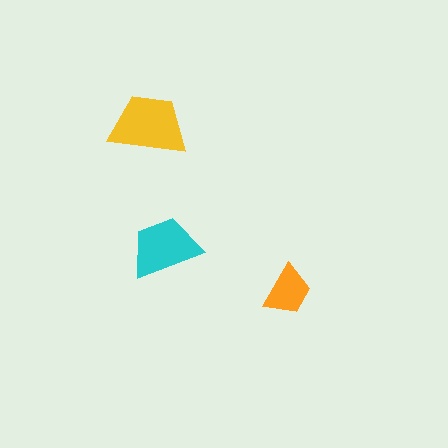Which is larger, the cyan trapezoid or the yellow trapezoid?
The yellow one.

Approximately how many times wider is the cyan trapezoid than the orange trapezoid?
About 1.5 times wider.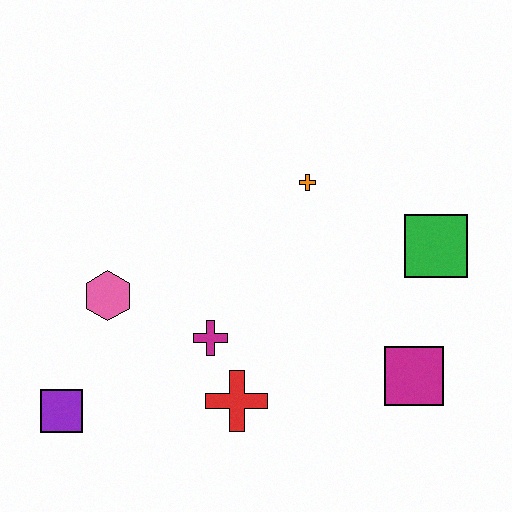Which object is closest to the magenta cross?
The red cross is closest to the magenta cross.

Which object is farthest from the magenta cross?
The green square is farthest from the magenta cross.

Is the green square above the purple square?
Yes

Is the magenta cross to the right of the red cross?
No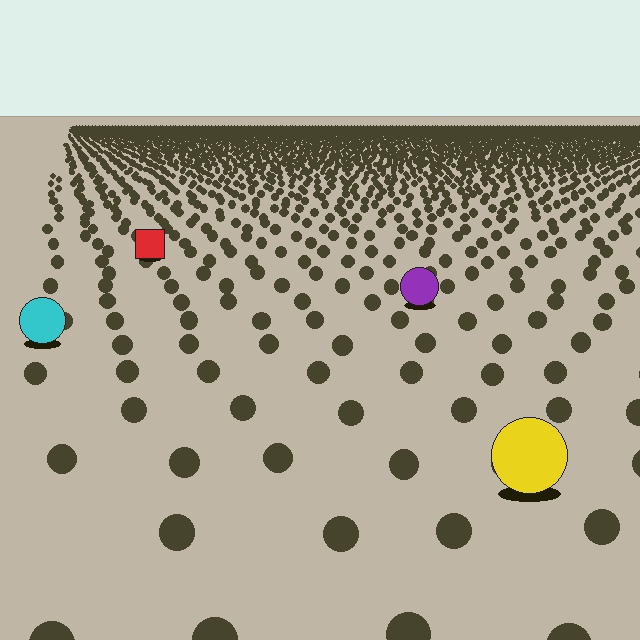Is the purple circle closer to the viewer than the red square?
Yes. The purple circle is closer — you can tell from the texture gradient: the ground texture is coarser near it.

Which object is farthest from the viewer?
The red square is farthest from the viewer. It appears smaller and the ground texture around it is denser.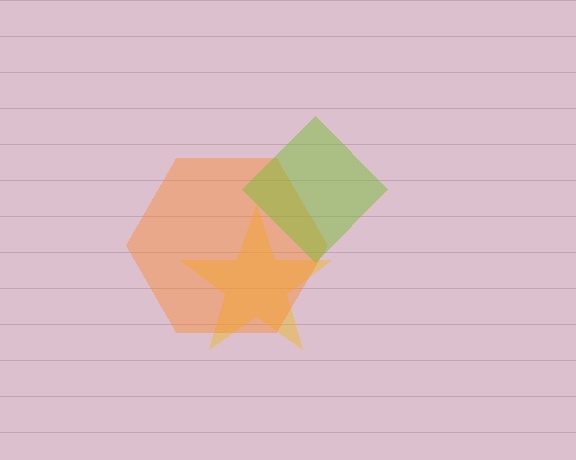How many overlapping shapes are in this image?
There are 3 overlapping shapes in the image.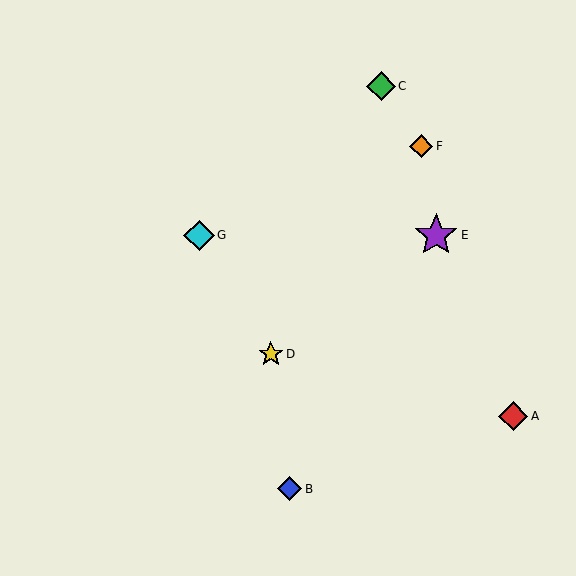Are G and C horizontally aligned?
No, G is at y≈235 and C is at y≈86.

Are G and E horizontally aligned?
Yes, both are at y≈235.